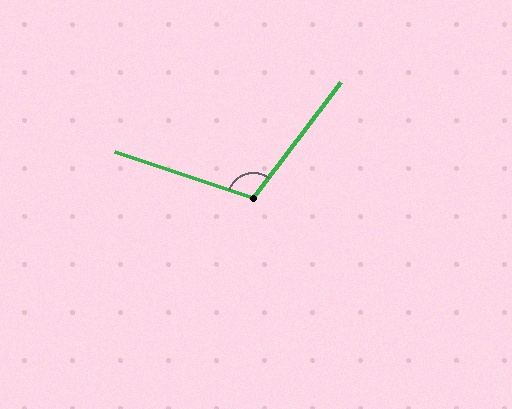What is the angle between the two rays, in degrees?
Approximately 109 degrees.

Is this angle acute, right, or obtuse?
It is obtuse.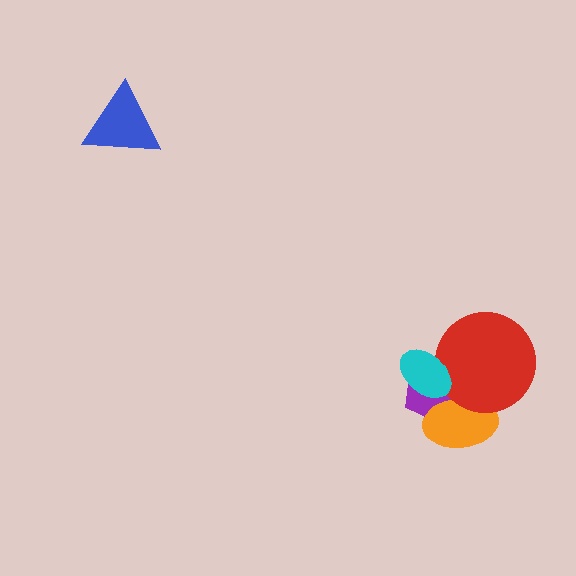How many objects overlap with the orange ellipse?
3 objects overlap with the orange ellipse.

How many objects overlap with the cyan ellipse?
3 objects overlap with the cyan ellipse.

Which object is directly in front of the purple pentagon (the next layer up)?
The orange ellipse is directly in front of the purple pentagon.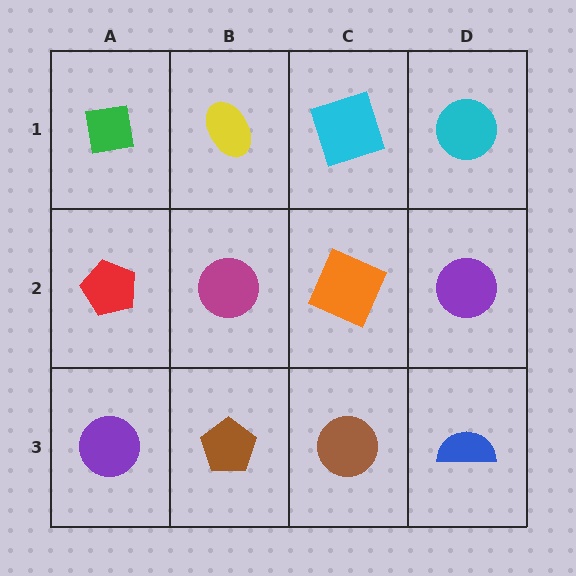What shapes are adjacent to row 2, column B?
A yellow ellipse (row 1, column B), a brown pentagon (row 3, column B), a red pentagon (row 2, column A), an orange square (row 2, column C).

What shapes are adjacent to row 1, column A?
A red pentagon (row 2, column A), a yellow ellipse (row 1, column B).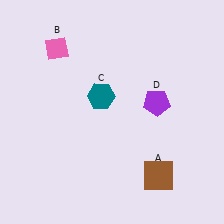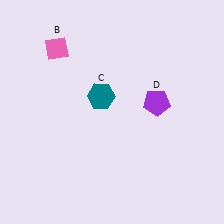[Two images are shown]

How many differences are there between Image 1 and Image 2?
There is 1 difference between the two images.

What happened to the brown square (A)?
The brown square (A) was removed in Image 2. It was in the bottom-right area of Image 1.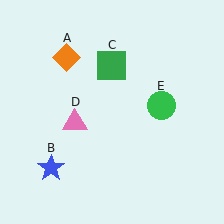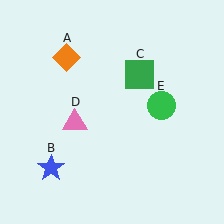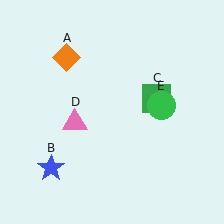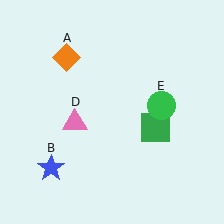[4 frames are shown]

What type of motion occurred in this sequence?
The green square (object C) rotated clockwise around the center of the scene.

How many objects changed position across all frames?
1 object changed position: green square (object C).